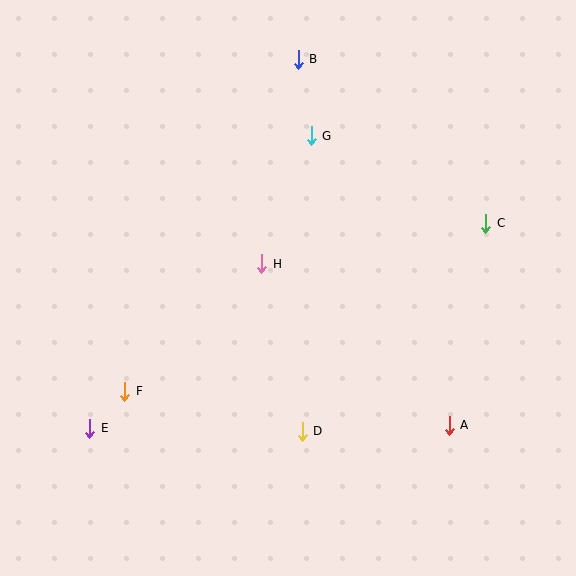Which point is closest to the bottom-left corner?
Point E is closest to the bottom-left corner.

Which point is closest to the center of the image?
Point H at (262, 264) is closest to the center.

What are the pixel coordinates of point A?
Point A is at (449, 425).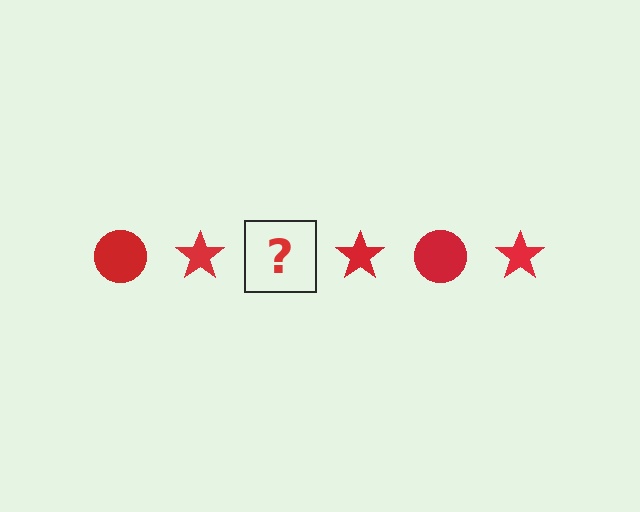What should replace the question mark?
The question mark should be replaced with a red circle.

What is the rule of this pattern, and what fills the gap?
The rule is that the pattern cycles through circle, star shapes in red. The gap should be filled with a red circle.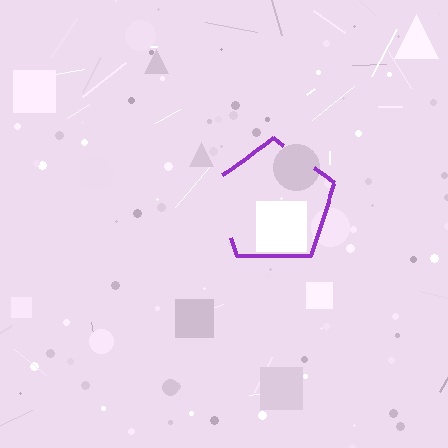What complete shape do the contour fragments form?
The contour fragments form a pentagon.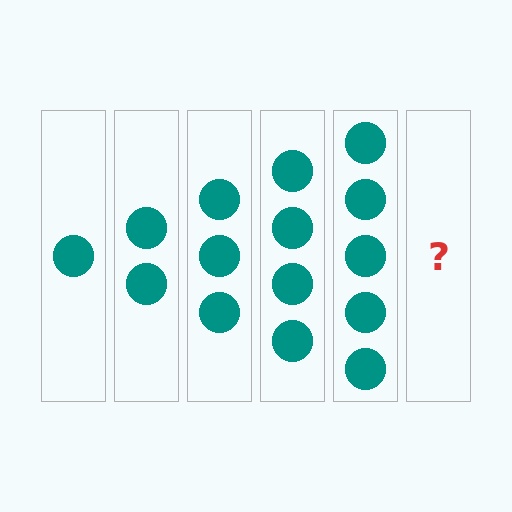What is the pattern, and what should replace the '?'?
The pattern is that each step adds one more circle. The '?' should be 6 circles.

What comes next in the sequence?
The next element should be 6 circles.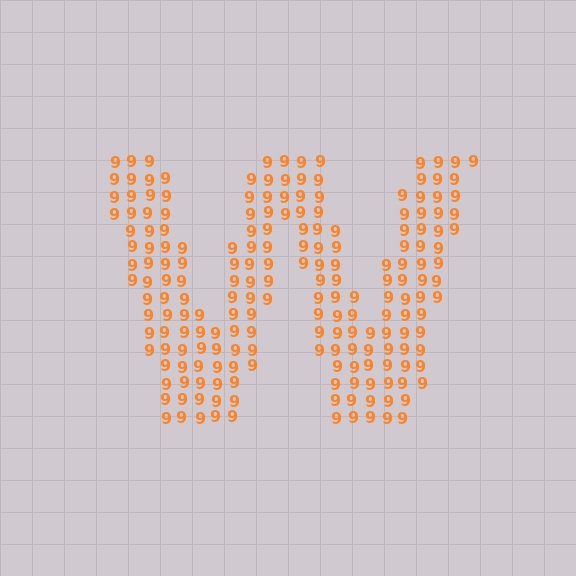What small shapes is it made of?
It is made of small digit 9's.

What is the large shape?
The large shape is the letter W.